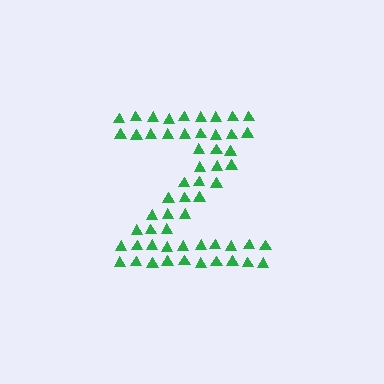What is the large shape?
The large shape is the letter Z.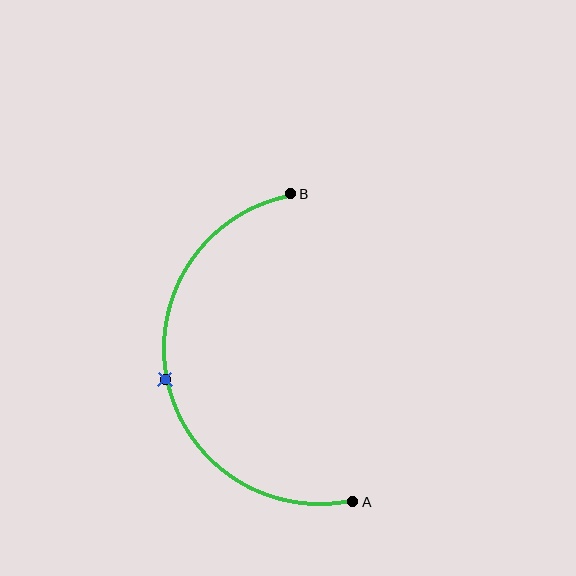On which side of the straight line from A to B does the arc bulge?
The arc bulges to the left of the straight line connecting A and B.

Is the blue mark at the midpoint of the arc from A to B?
Yes. The blue mark lies on the arc at equal arc-length from both A and B — it is the arc midpoint.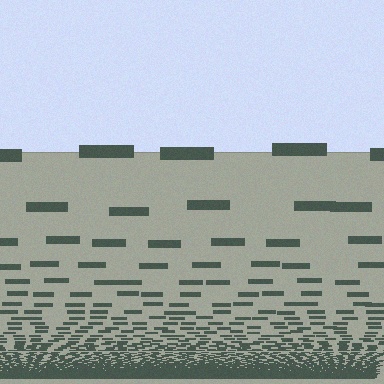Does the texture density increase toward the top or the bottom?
Density increases toward the bottom.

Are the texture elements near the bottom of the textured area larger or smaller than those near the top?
Smaller. The gradient is inverted — elements near the bottom are smaller and denser.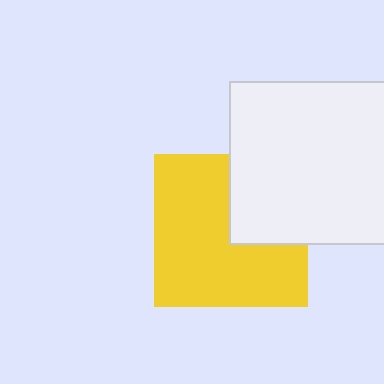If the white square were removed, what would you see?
You would see the complete yellow square.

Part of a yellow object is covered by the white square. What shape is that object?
It is a square.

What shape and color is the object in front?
The object in front is a white square.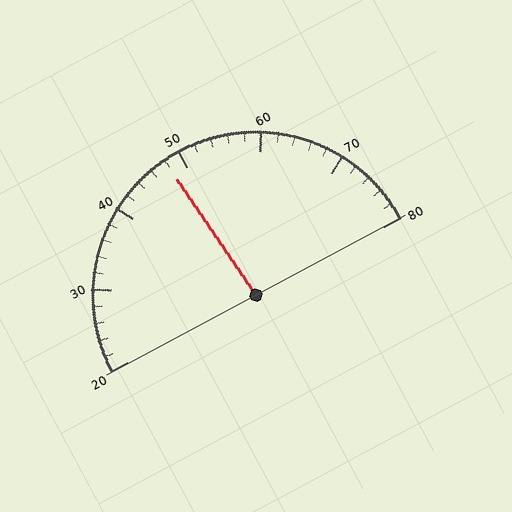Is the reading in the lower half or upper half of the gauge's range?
The reading is in the lower half of the range (20 to 80).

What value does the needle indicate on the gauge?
The needle indicates approximately 48.